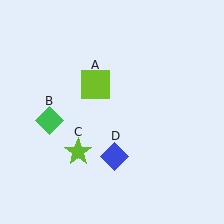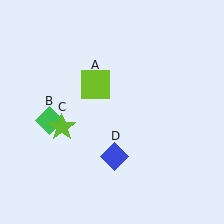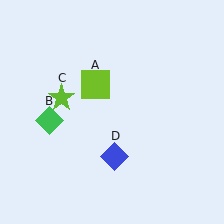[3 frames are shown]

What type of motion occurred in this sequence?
The lime star (object C) rotated clockwise around the center of the scene.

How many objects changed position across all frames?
1 object changed position: lime star (object C).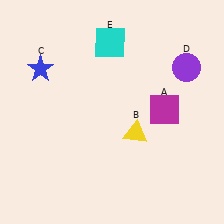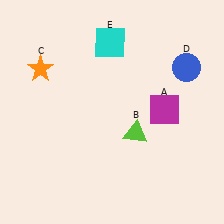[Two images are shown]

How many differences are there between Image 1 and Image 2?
There are 3 differences between the two images.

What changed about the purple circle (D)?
In Image 1, D is purple. In Image 2, it changed to blue.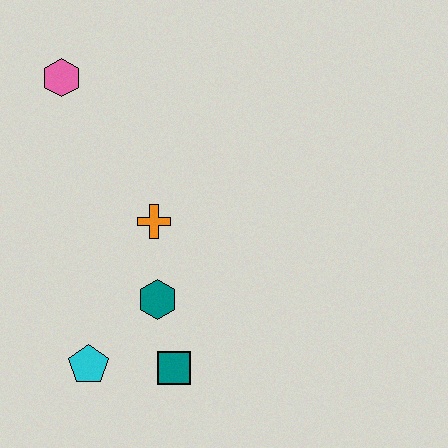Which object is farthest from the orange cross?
The pink hexagon is farthest from the orange cross.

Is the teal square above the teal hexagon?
No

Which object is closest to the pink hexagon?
The orange cross is closest to the pink hexagon.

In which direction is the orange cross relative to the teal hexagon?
The orange cross is above the teal hexagon.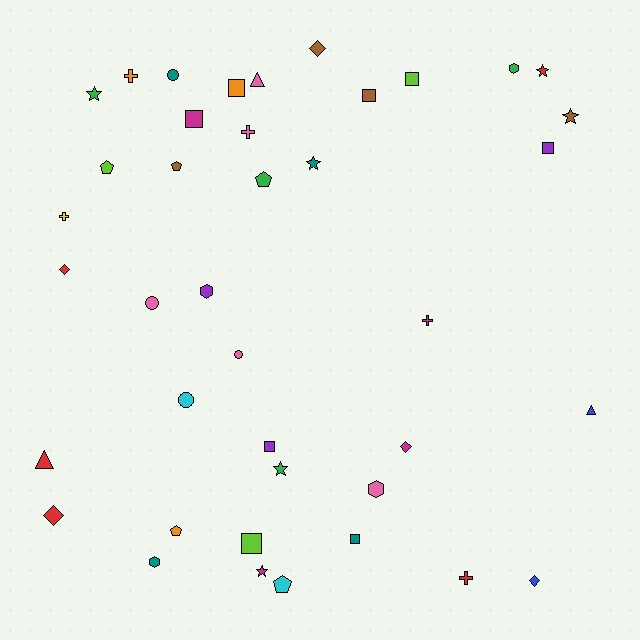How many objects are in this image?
There are 40 objects.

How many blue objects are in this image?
There are 2 blue objects.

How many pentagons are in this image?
There are 5 pentagons.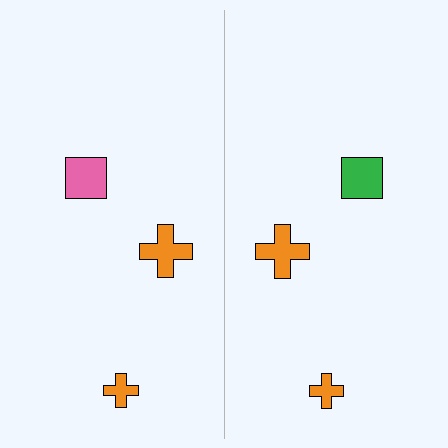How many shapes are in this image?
There are 6 shapes in this image.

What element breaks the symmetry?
The green square on the right side breaks the symmetry — its mirror counterpart is pink.